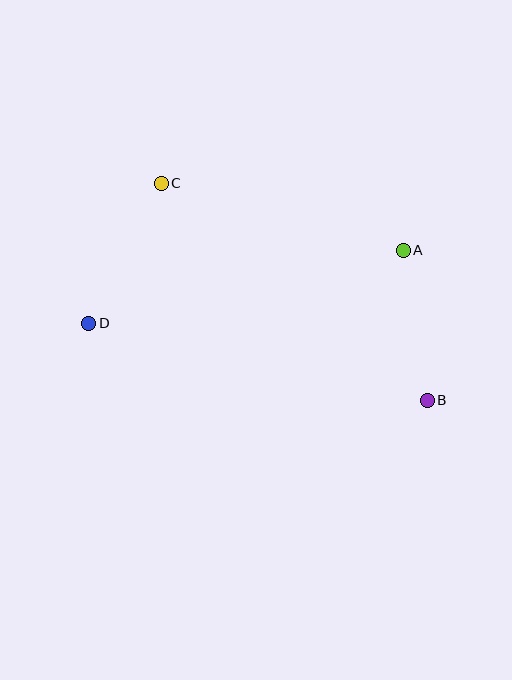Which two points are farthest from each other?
Points B and D are farthest from each other.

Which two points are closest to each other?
Points A and B are closest to each other.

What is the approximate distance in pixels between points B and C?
The distance between B and C is approximately 343 pixels.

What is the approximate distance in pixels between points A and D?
The distance between A and D is approximately 323 pixels.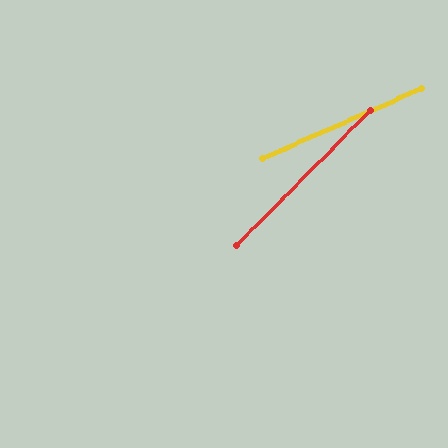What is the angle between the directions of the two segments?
Approximately 22 degrees.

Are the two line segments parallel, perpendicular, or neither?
Neither parallel nor perpendicular — they differ by about 22°.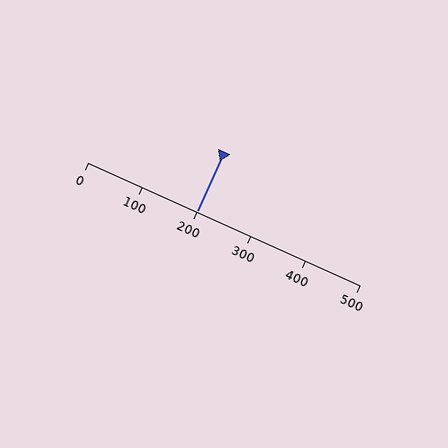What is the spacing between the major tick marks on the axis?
The major ticks are spaced 100 apart.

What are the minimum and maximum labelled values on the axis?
The axis runs from 0 to 500.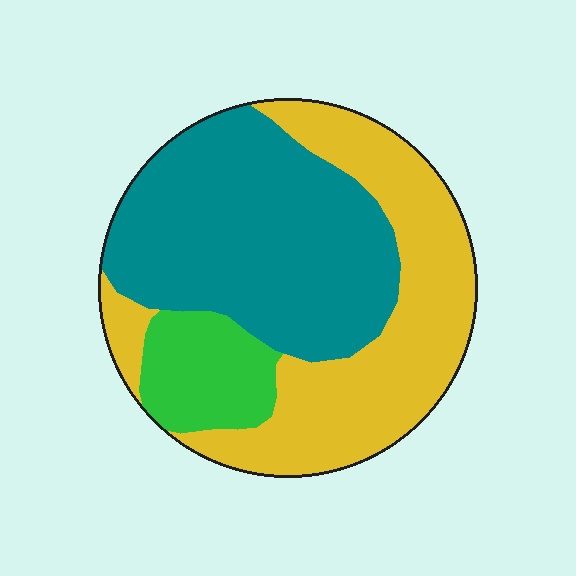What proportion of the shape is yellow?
Yellow covers around 40% of the shape.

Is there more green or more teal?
Teal.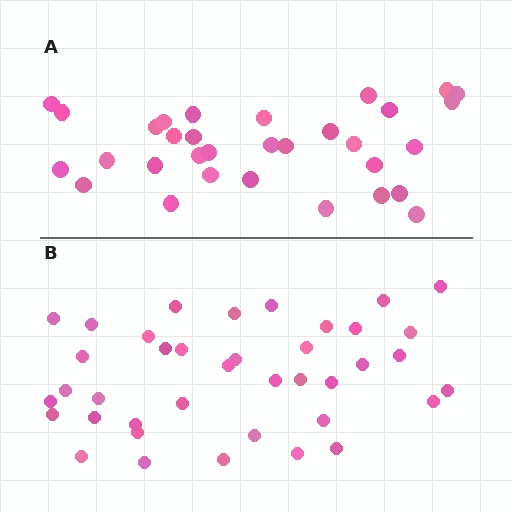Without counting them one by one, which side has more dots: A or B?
Region B (the bottom region) has more dots.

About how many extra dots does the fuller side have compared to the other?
Region B has roughly 8 or so more dots than region A.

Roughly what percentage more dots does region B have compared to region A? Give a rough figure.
About 20% more.